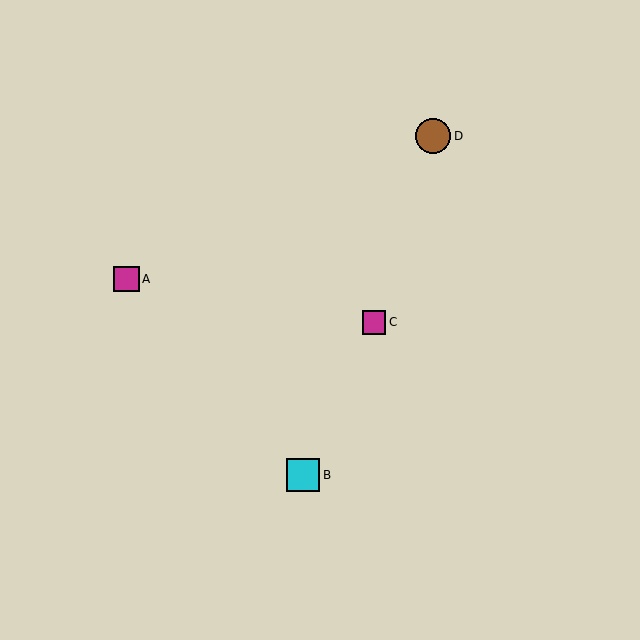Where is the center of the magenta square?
The center of the magenta square is at (126, 279).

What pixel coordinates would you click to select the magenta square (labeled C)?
Click at (374, 322) to select the magenta square C.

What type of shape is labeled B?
Shape B is a cyan square.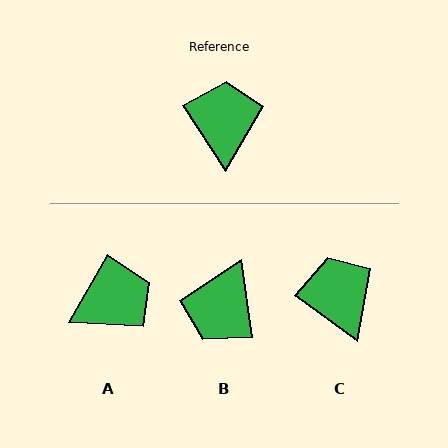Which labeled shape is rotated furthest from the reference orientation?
B, about 154 degrees away.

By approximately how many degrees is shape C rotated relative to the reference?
Approximately 20 degrees counter-clockwise.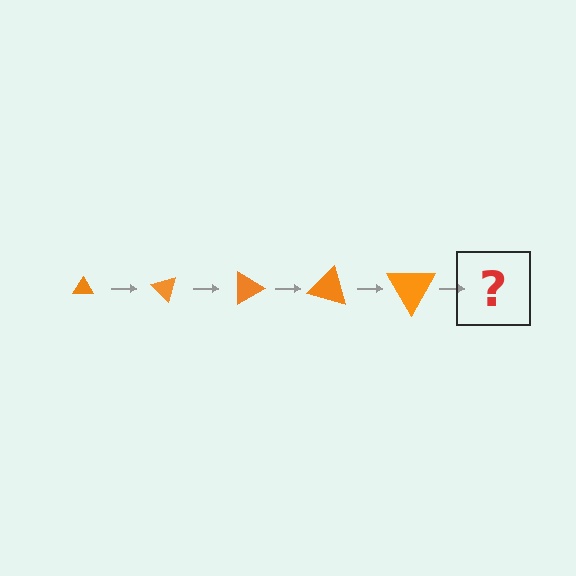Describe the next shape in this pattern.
It should be a triangle, larger than the previous one and rotated 225 degrees from the start.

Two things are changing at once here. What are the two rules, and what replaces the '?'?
The two rules are that the triangle grows larger each step and it rotates 45 degrees each step. The '?' should be a triangle, larger than the previous one and rotated 225 degrees from the start.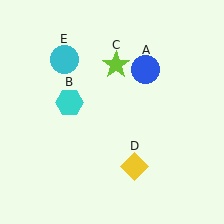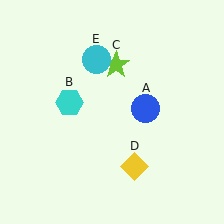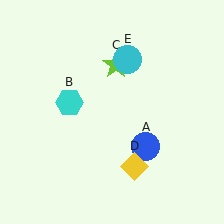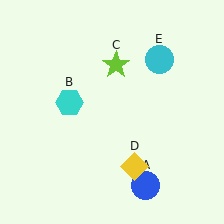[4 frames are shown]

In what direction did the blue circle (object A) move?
The blue circle (object A) moved down.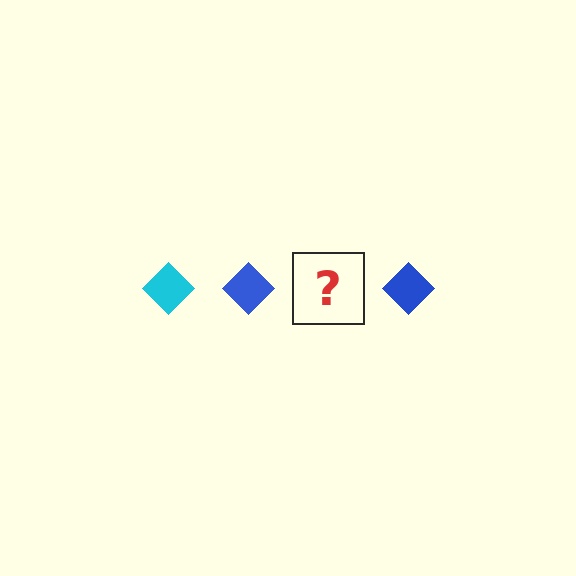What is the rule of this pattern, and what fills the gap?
The rule is that the pattern cycles through cyan, blue diamonds. The gap should be filled with a cyan diamond.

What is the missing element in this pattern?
The missing element is a cyan diamond.